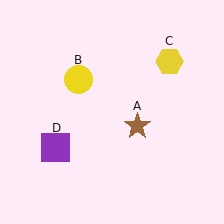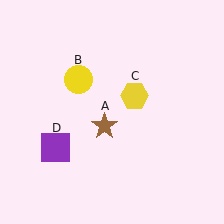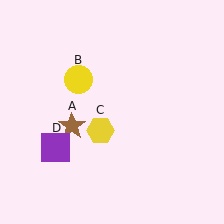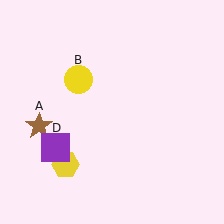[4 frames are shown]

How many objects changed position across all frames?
2 objects changed position: brown star (object A), yellow hexagon (object C).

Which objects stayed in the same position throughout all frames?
Yellow circle (object B) and purple square (object D) remained stationary.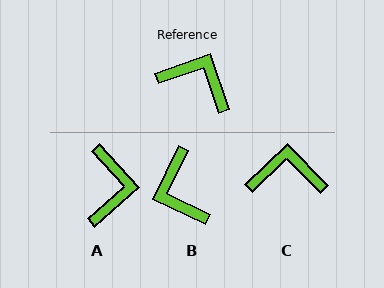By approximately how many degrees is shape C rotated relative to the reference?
Approximately 25 degrees counter-clockwise.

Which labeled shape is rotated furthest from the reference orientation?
B, about 135 degrees away.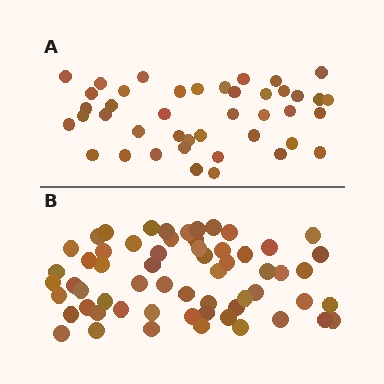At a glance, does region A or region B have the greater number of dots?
Region B (the bottom region) has more dots.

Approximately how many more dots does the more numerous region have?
Region B has approximately 20 more dots than region A.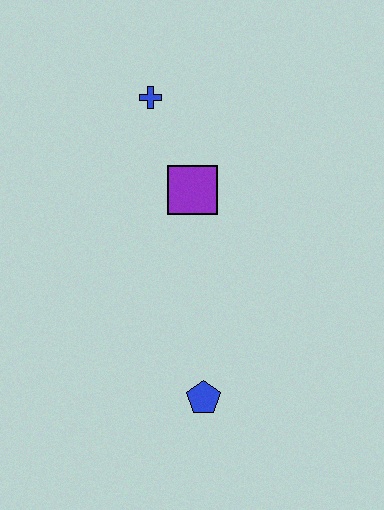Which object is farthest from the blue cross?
The blue pentagon is farthest from the blue cross.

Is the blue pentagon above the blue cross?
No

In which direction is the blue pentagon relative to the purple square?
The blue pentagon is below the purple square.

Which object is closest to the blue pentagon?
The purple square is closest to the blue pentagon.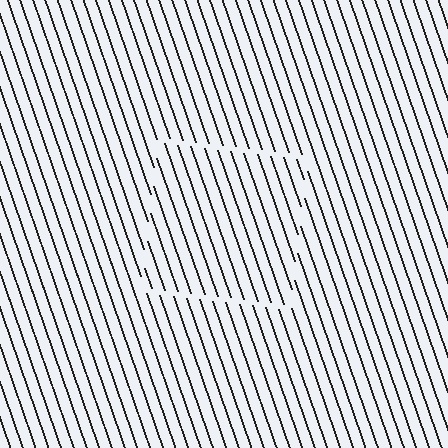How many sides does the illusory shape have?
4 sides — the line-ends trace a square.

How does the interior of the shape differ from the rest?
The interior of the shape contains the same grating, shifted by half a period — the contour is defined by the phase discontinuity where line-ends from the inner and outer gratings abut.